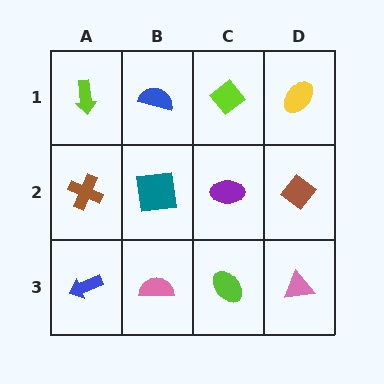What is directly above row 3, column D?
A brown diamond.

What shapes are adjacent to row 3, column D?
A brown diamond (row 2, column D), a lime ellipse (row 3, column C).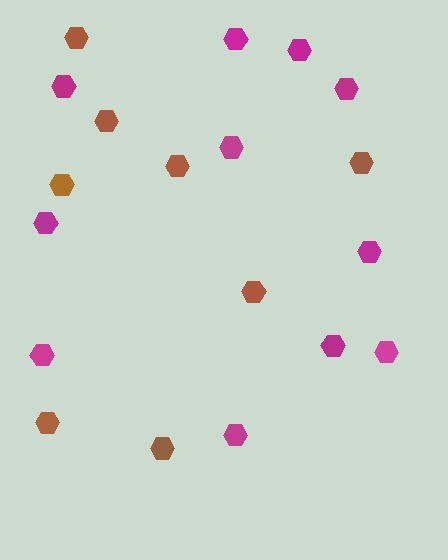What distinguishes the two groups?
There are 2 groups: one group of magenta hexagons (11) and one group of brown hexagons (8).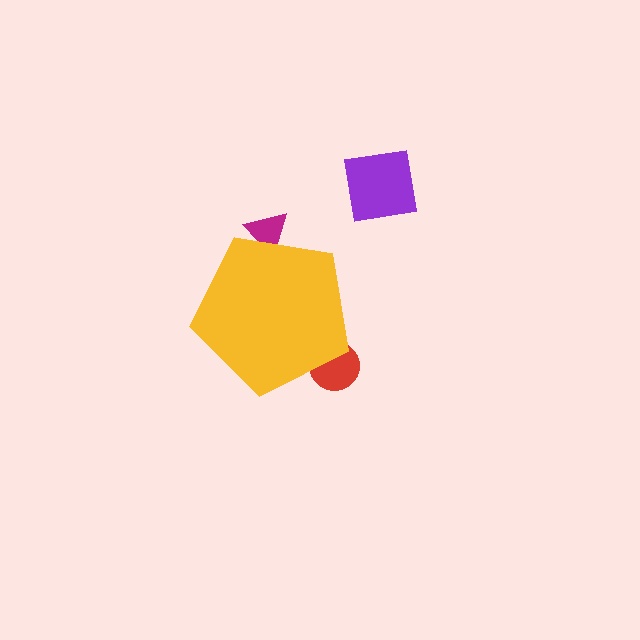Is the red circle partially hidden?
Yes, the red circle is partially hidden behind the yellow pentagon.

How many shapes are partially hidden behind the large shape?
2 shapes are partially hidden.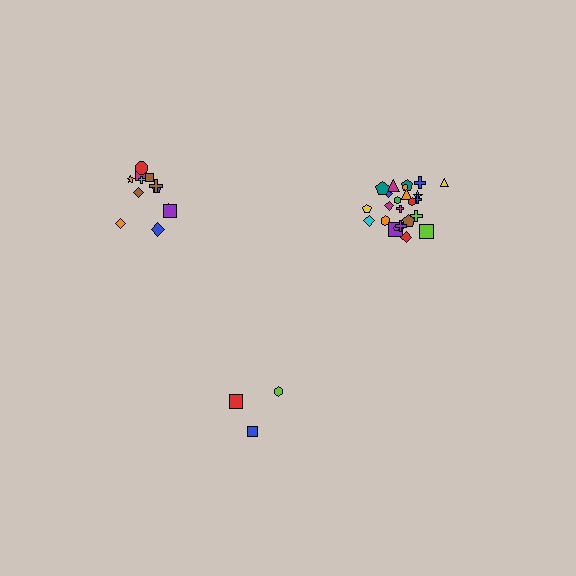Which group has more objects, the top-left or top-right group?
The top-right group.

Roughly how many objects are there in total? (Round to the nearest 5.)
Roughly 40 objects in total.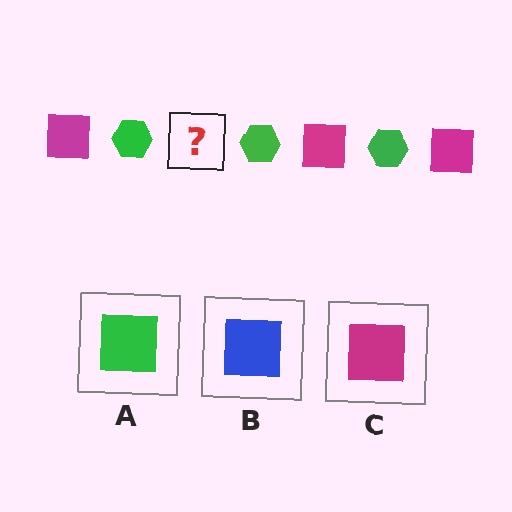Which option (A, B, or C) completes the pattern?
C.